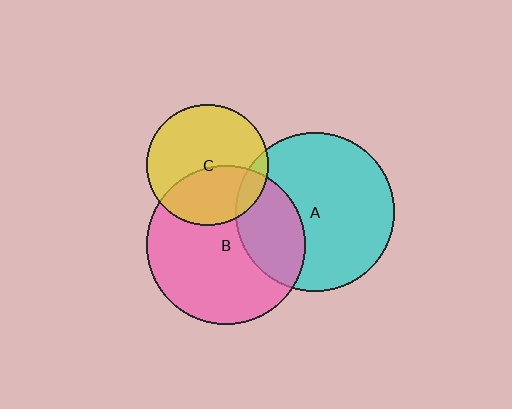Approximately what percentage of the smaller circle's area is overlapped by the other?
Approximately 40%.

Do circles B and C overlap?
Yes.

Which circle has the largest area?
Circle A (cyan).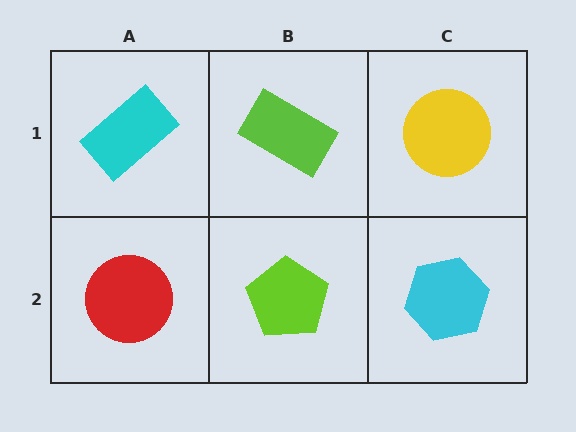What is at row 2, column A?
A red circle.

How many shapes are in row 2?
3 shapes.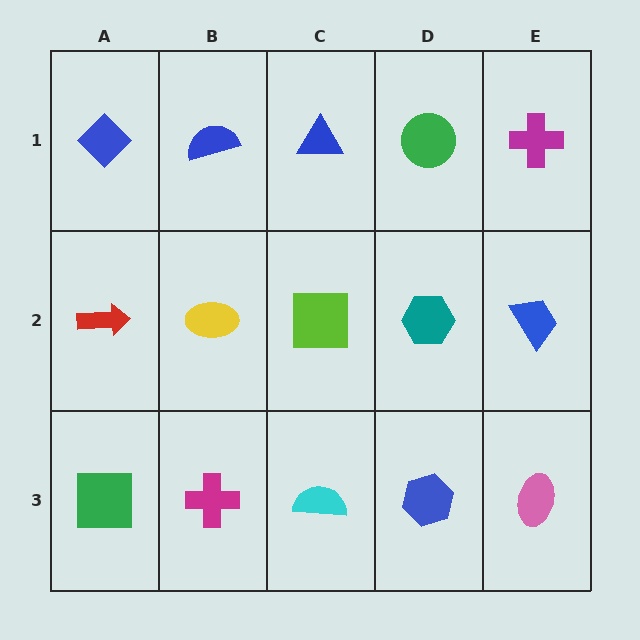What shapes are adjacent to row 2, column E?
A magenta cross (row 1, column E), a pink ellipse (row 3, column E), a teal hexagon (row 2, column D).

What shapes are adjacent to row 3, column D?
A teal hexagon (row 2, column D), a cyan semicircle (row 3, column C), a pink ellipse (row 3, column E).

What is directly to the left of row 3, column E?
A blue hexagon.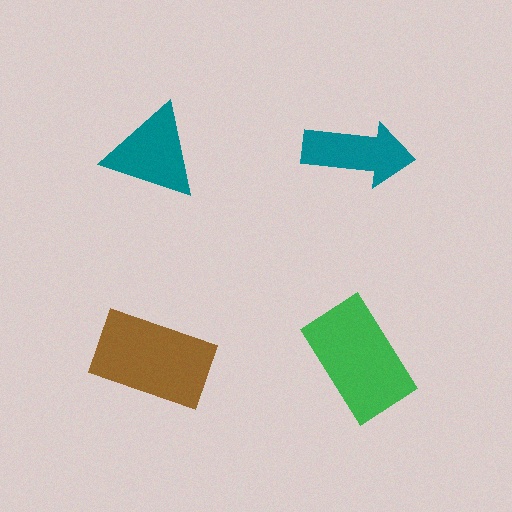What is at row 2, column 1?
A brown rectangle.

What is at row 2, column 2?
A green rectangle.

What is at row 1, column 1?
A teal triangle.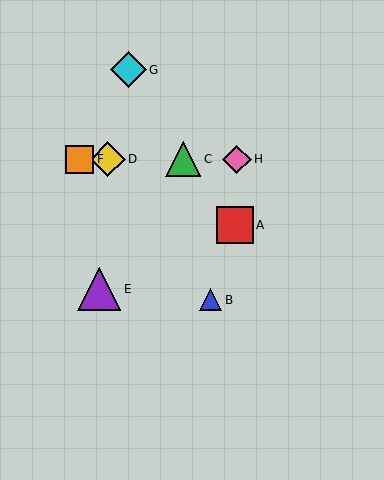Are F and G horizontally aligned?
No, F is at y≈159 and G is at y≈70.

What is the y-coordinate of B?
Object B is at y≈300.